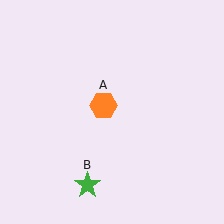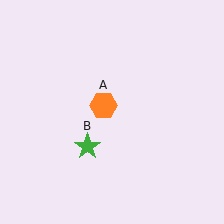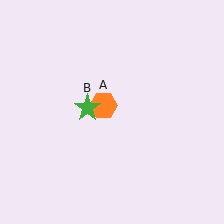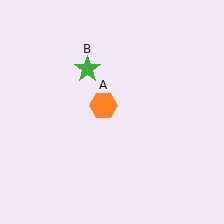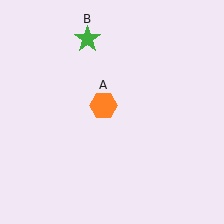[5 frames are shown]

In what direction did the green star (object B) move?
The green star (object B) moved up.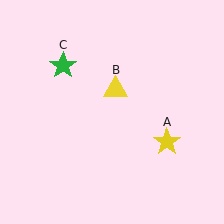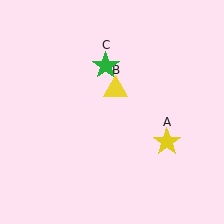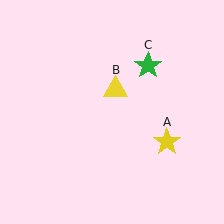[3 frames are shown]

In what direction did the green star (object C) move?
The green star (object C) moved right.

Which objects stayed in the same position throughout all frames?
Yellow star (object A) and yellow triangle (object B) remained stationary.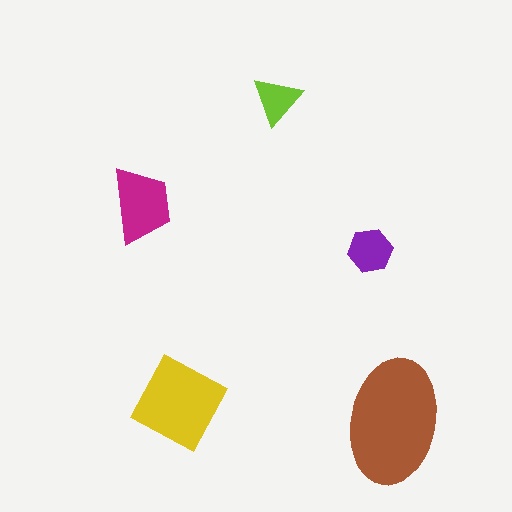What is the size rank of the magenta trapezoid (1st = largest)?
3rd.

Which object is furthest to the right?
The brown ellipse is rightmost.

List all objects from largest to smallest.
The brown ellipse, the yellow diamond, the magenta trapezoid, the purple hexagon, the lime triangle.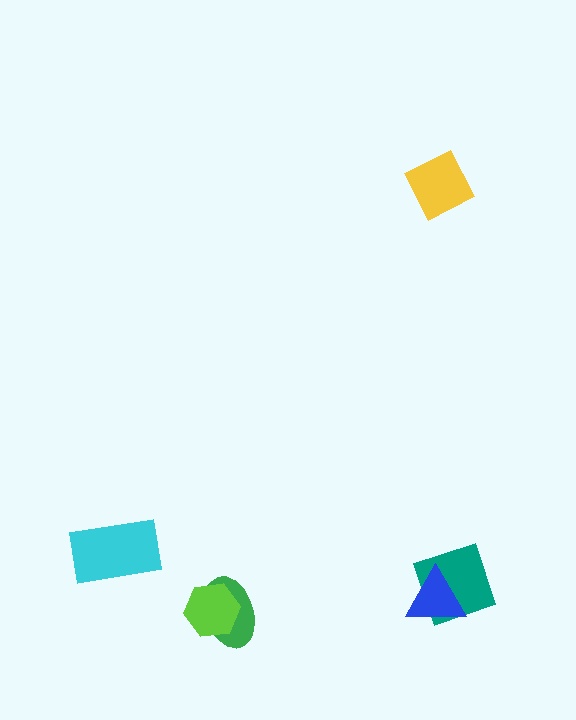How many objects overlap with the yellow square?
0 objects overlap with the yellow square.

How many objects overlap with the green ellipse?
1 object overlaps with the green ellipse.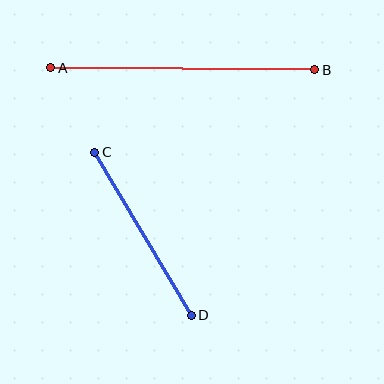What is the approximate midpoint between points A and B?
The midpoint is at approximately (183, 69) pixels.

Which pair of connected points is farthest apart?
Points A and B are farthest apart.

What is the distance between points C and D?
The distance is approximately 189 pixels.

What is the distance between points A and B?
The distance is approximately 264 pixels.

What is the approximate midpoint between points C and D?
The midpoint is at approximately (143, 234) pixels.